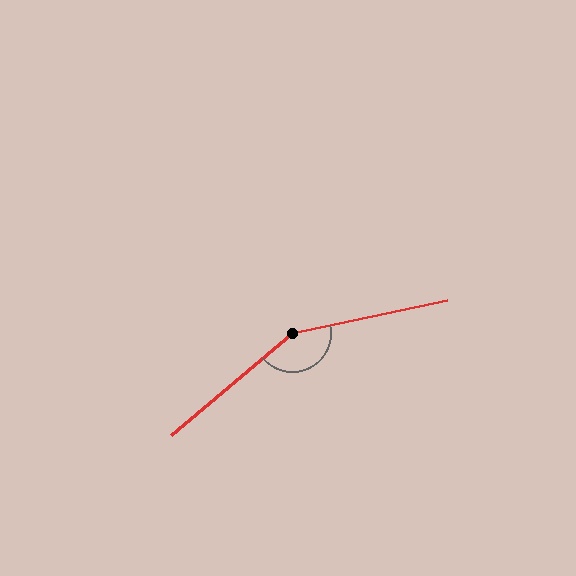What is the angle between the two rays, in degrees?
Approximately 152 degrees.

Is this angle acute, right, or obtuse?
It is obtuse.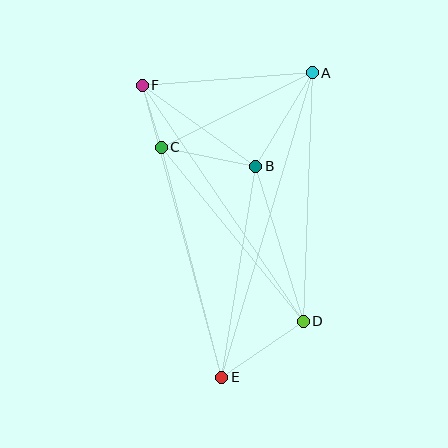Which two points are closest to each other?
Points C and F are closest to each other.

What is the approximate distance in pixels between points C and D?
The distance between C and D is approximately 225 pixels.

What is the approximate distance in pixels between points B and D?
The distance between B and D is approximately 162 pixels.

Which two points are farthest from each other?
Points A and E are farthest from each other.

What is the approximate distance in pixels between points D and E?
The distance between D and E is approximately 99 pixels.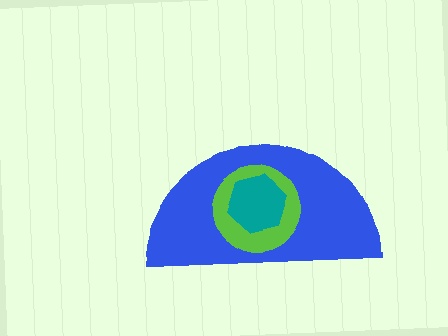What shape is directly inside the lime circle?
The teal hexagon.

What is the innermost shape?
The teal hexagon.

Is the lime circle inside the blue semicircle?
Yes.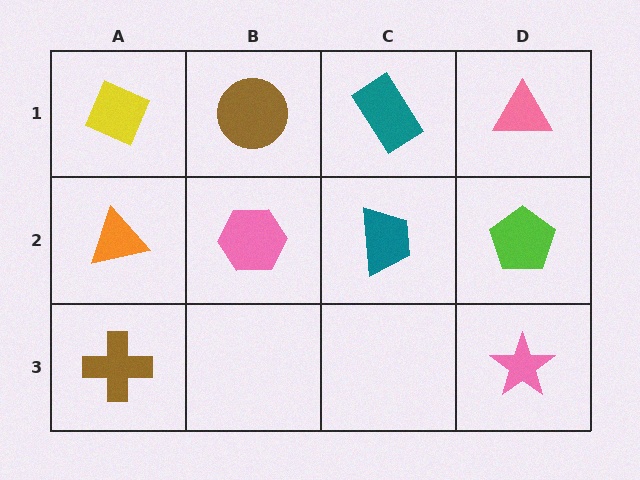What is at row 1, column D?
A pink triangle.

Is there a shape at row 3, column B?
No, that cell is empty.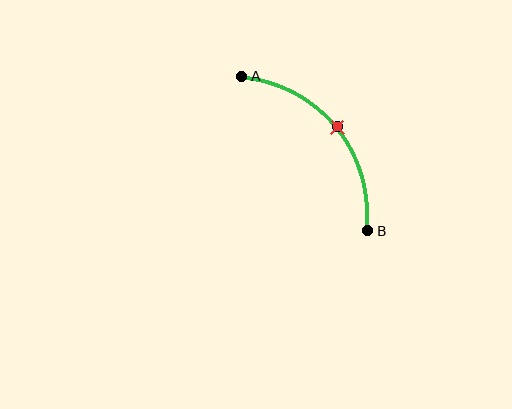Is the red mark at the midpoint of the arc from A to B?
Yes. The red mark lies on the arc at equal arc-length from both A and B — it is the arc midpoint.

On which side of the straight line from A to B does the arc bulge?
The arc bulges above and to the right of the straight line connecting A and B.